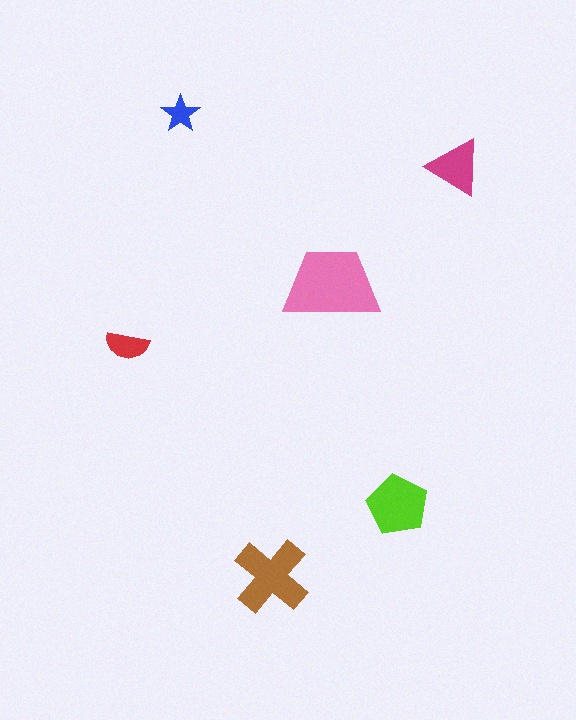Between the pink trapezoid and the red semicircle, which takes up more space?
The pink trapezoid.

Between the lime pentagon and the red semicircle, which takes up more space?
The lime pentagon.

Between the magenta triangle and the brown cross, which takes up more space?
The brown cross.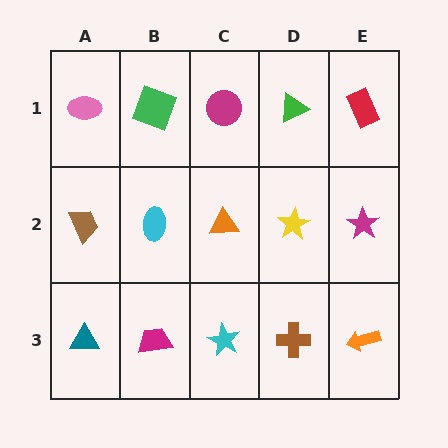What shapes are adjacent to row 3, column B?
A cyan ellipse (row 2, column B), a teal triangle (row 3, column A), a cyan star (row 3, column C).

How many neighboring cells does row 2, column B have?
4.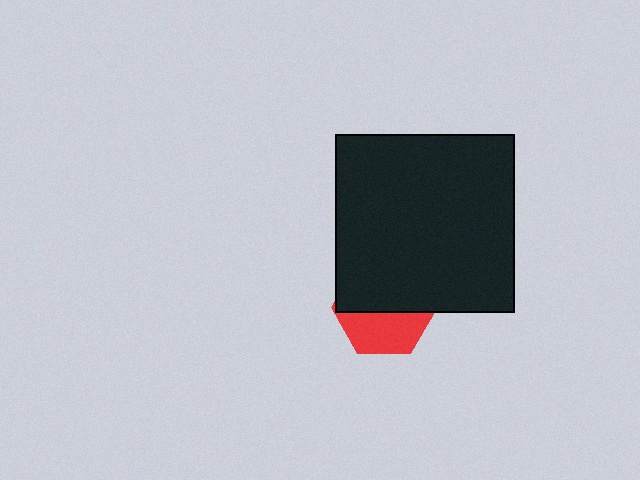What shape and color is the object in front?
The object in front is a black square.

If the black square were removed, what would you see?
You would see the complete red hexagon.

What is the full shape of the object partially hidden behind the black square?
The partially hidden object is a red hexagon.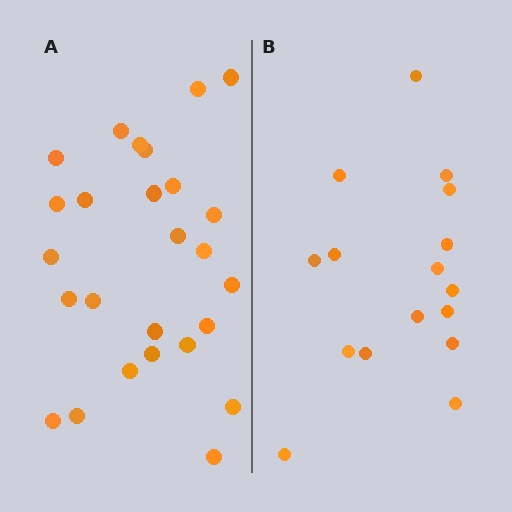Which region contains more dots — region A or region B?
Region A (the left region) has more dots.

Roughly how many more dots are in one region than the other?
Region A has roughly 10 or so more dots than region B.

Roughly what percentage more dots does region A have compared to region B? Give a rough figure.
About 60% more.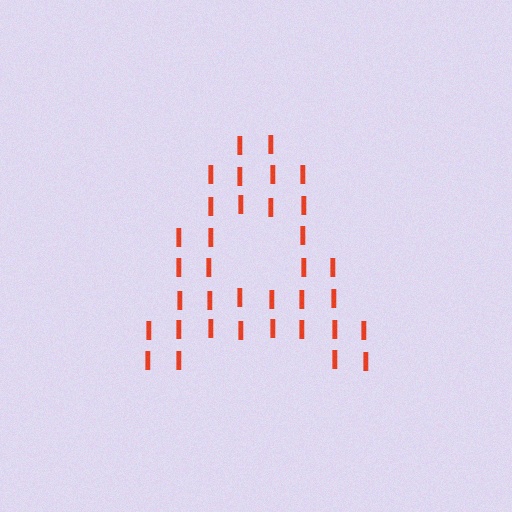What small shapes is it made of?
It is made of small letter I's.